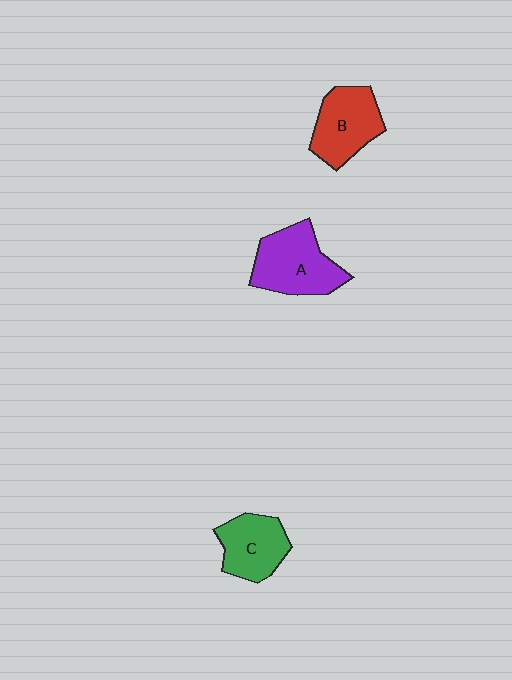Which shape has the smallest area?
Shape C (green).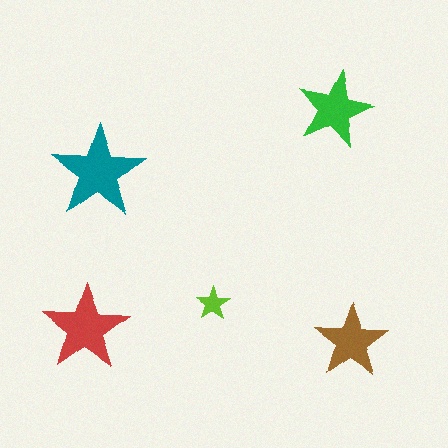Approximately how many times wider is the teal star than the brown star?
About 1.5 times wider.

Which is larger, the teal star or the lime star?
The teal one.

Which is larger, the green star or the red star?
The red one.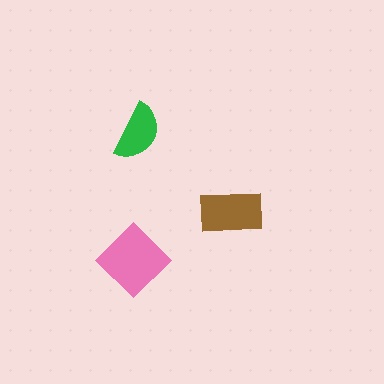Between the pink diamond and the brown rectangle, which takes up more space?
The pink diamond.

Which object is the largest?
The pink diamond.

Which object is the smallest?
The green semicircle.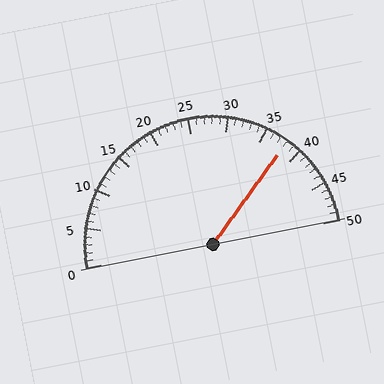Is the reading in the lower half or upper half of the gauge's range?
The reading is in the upper half of the range (0 to 50).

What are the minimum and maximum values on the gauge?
The gauge ranges from 0 to 50.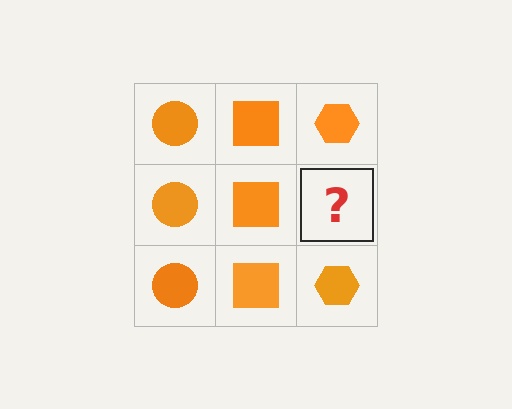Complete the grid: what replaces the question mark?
The question mark should be replaced with an orange hexagon.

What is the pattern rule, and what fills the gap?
The rule is that each column has a consistent shape. The gap should be filled with an orange hexagon.